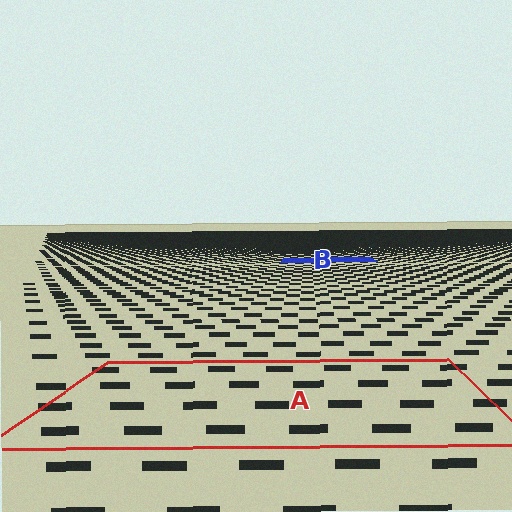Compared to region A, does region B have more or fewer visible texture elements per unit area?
Region B has more texture elements per unit area — they are packed more densely because it is farther away.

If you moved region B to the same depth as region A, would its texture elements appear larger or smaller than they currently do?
They would appear larger. At a closer depth, the same texture elements are projected at a bigger on-screen size.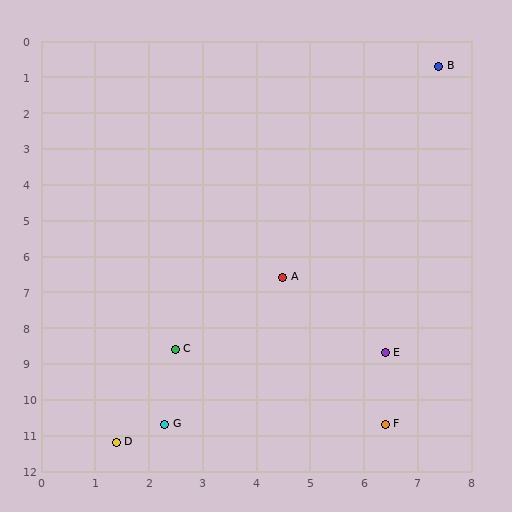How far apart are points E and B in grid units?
Points E and B are about 8.1 grid units apart.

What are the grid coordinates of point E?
Point E is at approximately (6.4, 8.7).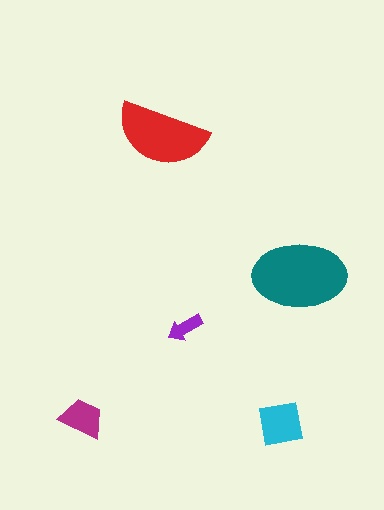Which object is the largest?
The teal ellipse.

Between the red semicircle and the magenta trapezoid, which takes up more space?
The red semicircle.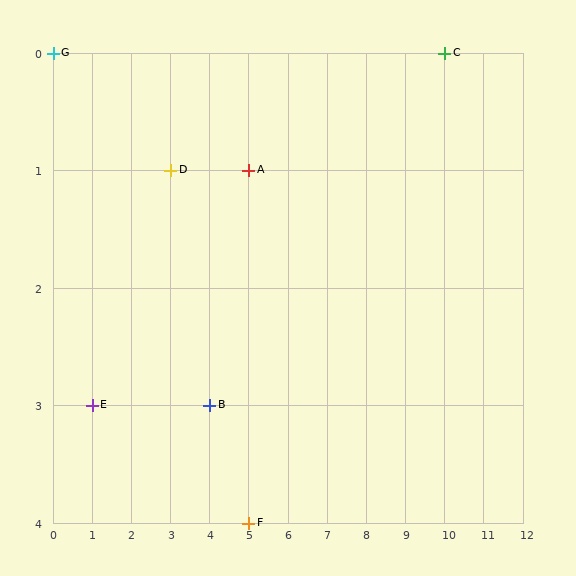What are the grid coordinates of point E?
Point E is at grid coordinates (1, 3).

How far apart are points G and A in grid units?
Points G and A are 5 columns and 1 row apart (about 5.1 grid units diagonally).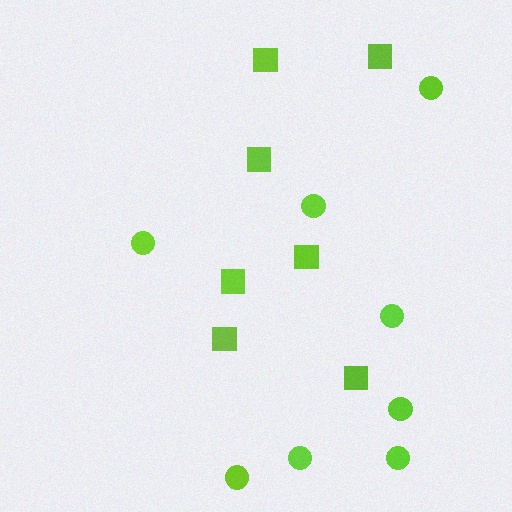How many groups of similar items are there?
There are 2 groups: one group of squares (7) and one group of circles (8).